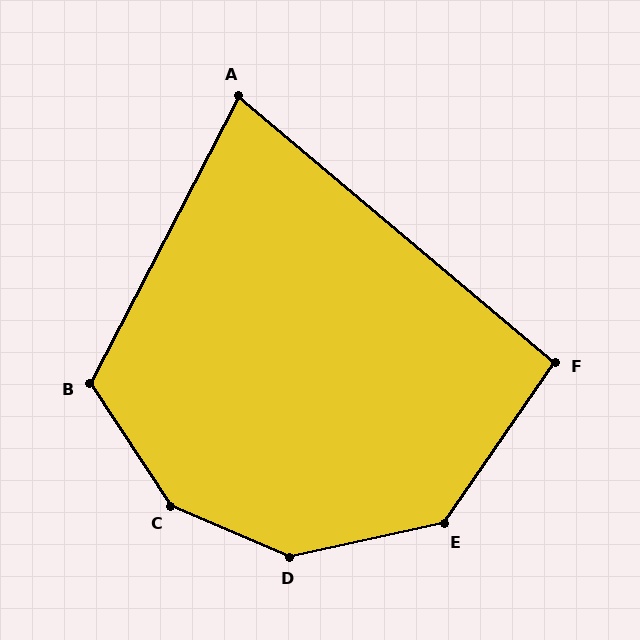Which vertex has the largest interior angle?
C, at approximately 146 degrees.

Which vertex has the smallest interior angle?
A, at approximately 77 degrees.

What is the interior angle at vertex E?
Approximately 136 degrees (obtuse).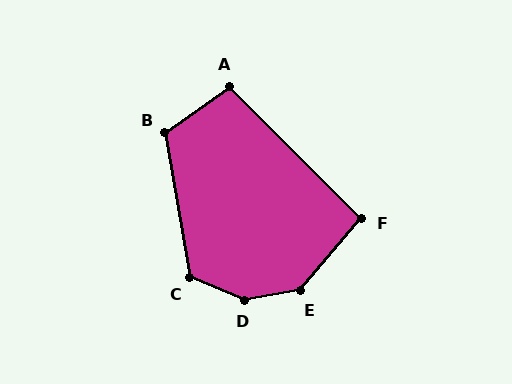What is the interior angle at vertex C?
Approximately 121 degrees (obtuse).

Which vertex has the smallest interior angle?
F, at approximately 95 degrees.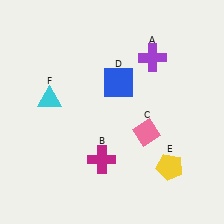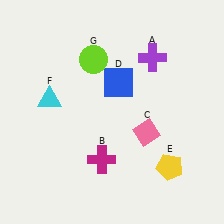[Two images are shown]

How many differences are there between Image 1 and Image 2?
There is 1 difference between the two images.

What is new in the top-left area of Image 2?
A lime circle (G) was added in the top-left area of Image 2.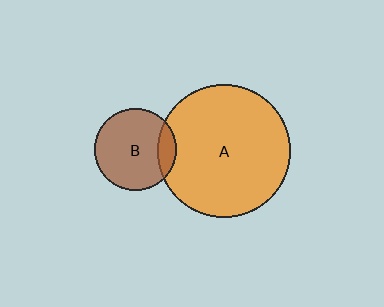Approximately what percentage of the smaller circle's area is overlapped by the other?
Approximately 15%.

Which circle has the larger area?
Circle A (orange).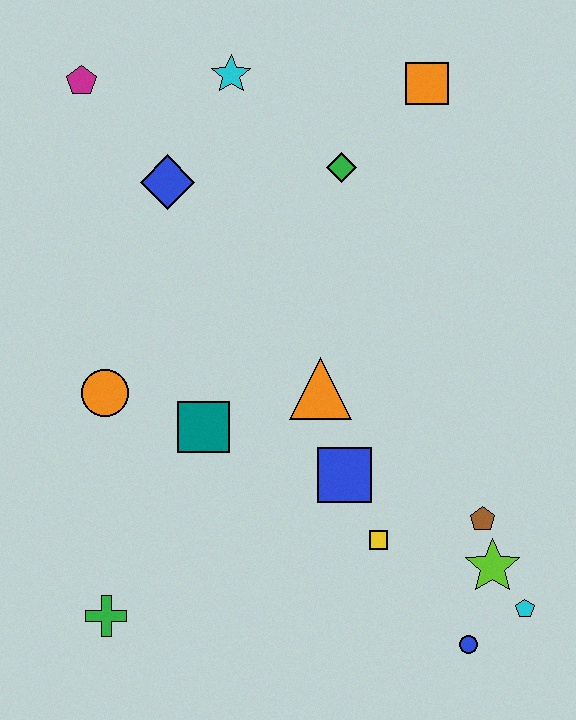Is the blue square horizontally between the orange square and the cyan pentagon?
No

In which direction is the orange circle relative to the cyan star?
The orange circle is below the cyan star.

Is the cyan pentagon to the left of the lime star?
No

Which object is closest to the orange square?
The green diamond is closest to the orange square.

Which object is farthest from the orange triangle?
The magenta pentagon is farthest from the orange triangle.